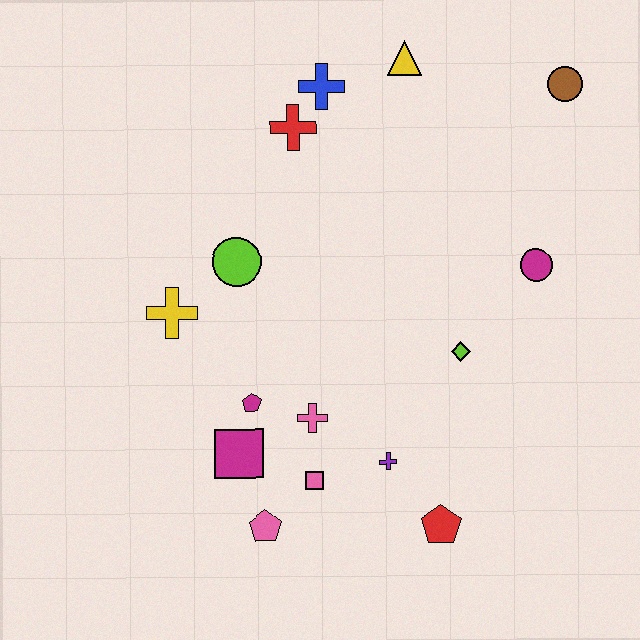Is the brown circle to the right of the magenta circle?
Yes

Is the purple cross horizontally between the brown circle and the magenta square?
Yes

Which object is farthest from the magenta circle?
The pink pentagon is farthest from the magenta circle.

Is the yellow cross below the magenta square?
No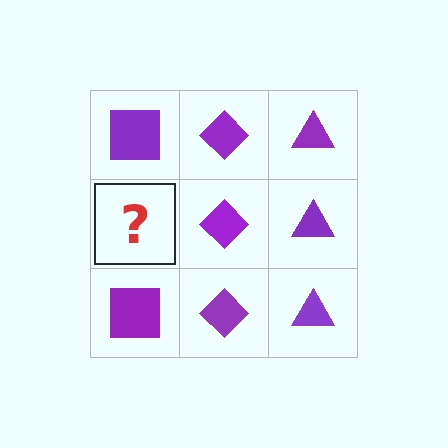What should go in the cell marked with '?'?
The missing cell should contain a purple square.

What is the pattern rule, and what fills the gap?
The rule is that each column has a consistent shape. The gap should be filled with a purple square.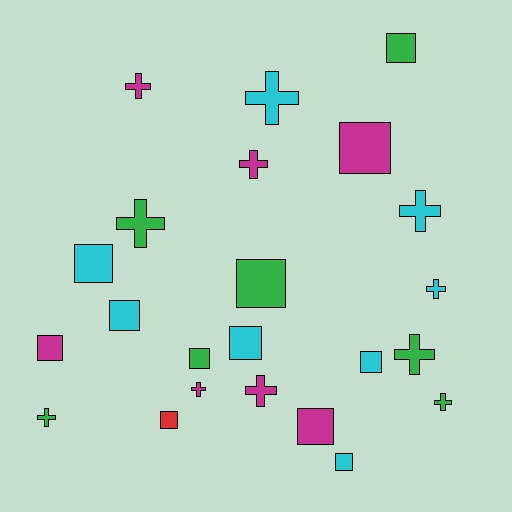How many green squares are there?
There are 3 green squares.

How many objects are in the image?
There are 23 objects.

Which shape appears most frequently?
Square, with 12 objects.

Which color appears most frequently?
Cyan, with 8 objects.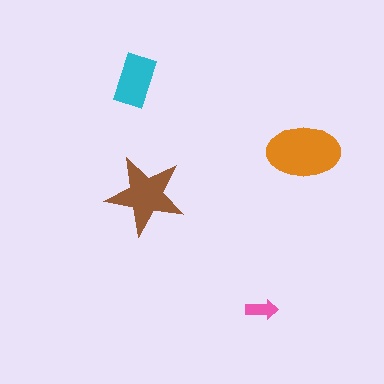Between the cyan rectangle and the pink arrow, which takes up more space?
The cyan rectangle.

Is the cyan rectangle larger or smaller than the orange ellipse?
Smaller.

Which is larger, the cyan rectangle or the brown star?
The brown star.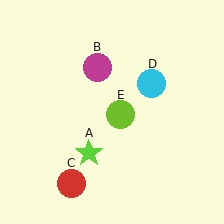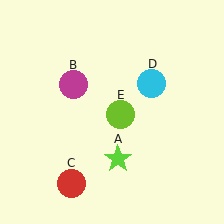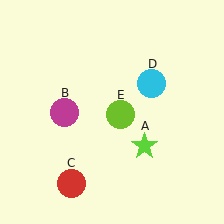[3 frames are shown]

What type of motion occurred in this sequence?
The lime star (object A), magenta circle (object B) rotated counterclockwise around the center of the scene.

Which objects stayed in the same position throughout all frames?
Red circle (object C) and cyan circle (object D) and lime circle (object E) remained stationary.